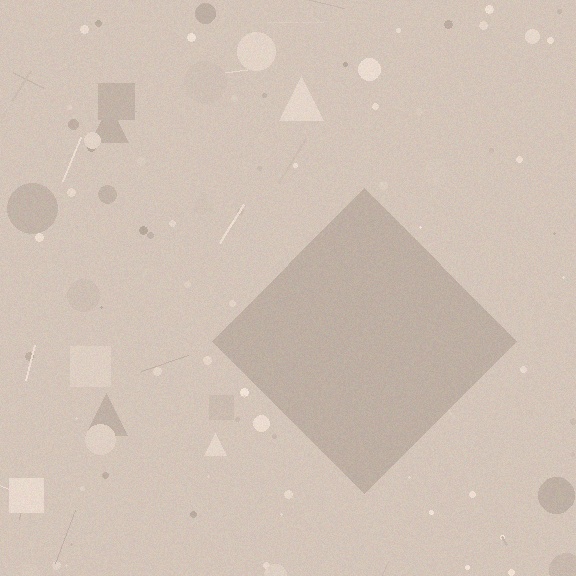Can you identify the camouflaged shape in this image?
The camouflaged shape is a diamond.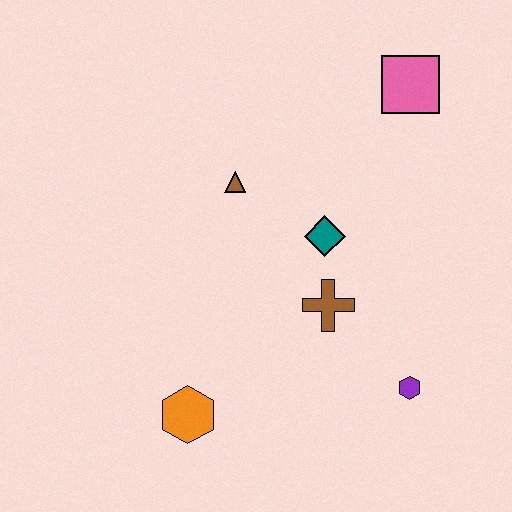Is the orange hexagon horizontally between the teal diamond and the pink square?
No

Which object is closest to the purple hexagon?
The brown cross is closest to the purple hexagon.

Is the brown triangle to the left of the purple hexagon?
Yes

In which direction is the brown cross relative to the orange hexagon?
The brown cross is to the right of the orange hexagon.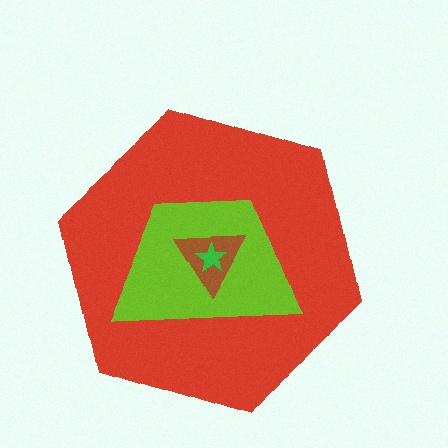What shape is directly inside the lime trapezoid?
The brown triangle.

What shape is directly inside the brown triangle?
The green star.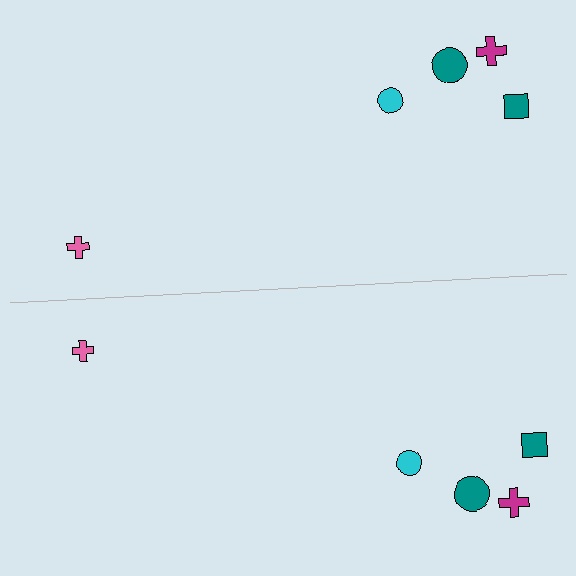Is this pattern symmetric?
Yes, this pattern has bilateral (reflection) symmetry.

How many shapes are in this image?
There are 10 shapes in this image.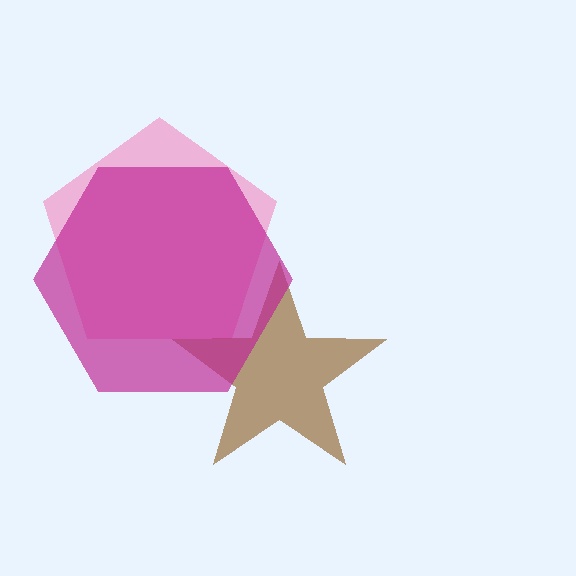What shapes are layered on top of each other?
The layered shapes are: a pink pentagon, a brown star, a magenta hexagon.